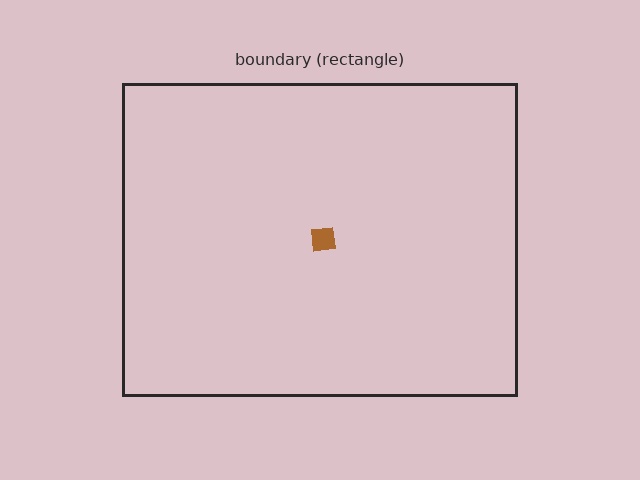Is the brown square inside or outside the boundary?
Inside.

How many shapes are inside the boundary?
1 inside, 0 outside.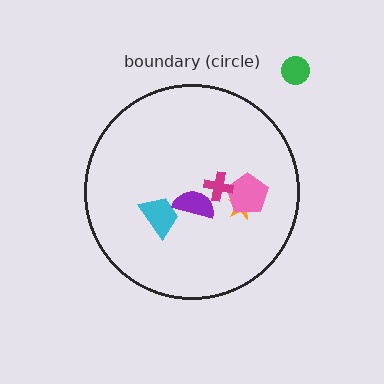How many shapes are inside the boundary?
5 inside, 1 outside.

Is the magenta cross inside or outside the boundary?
Inside.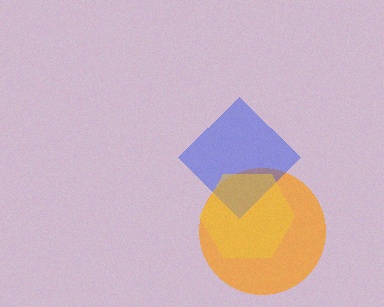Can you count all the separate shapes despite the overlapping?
Yes, there are 3 separate shapes.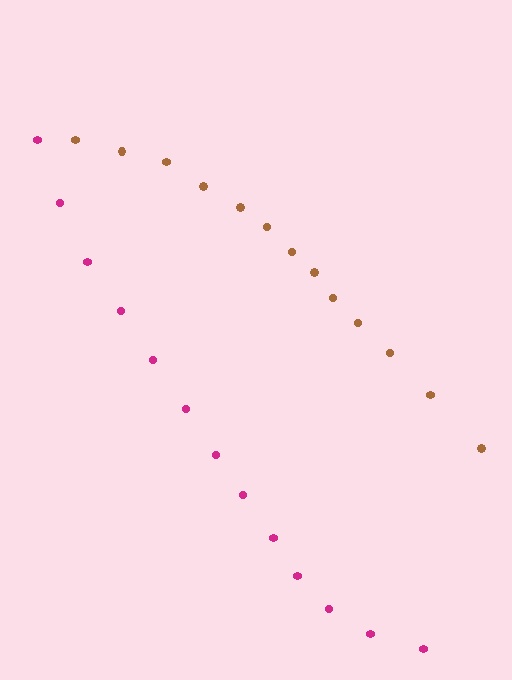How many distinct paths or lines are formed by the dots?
There are 2 distinct paths.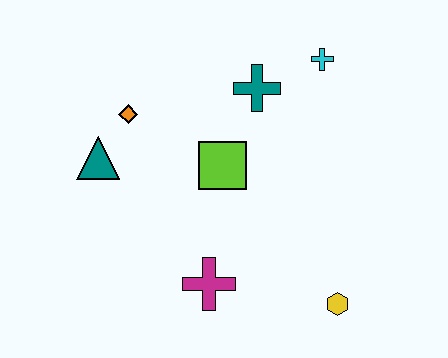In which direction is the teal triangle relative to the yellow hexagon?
The teal triangle is to the left of the yellow hexagon.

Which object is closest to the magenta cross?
The lime square is closest to the magenta cross.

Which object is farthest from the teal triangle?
The yellow hexagon is farthest from the teal triangle.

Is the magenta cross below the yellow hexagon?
No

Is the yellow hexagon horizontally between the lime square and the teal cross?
No